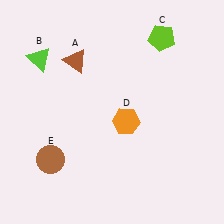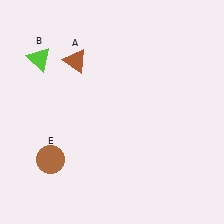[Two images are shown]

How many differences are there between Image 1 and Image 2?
There are 2 differences between the two images.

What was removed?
The orange hexagon (D), the lime pentagon (C) were removed in Image 2.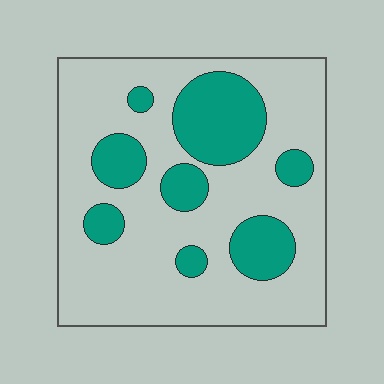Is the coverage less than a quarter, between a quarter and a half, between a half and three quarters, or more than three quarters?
Between a quarter and a half.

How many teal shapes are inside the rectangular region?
8.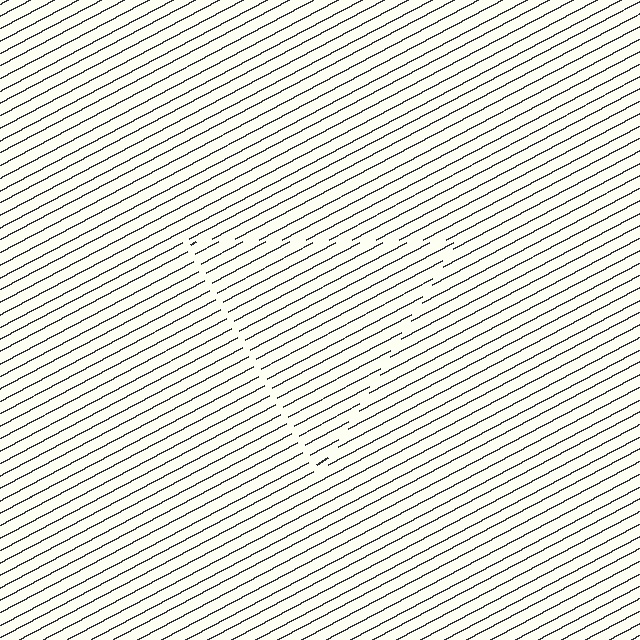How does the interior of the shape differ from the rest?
The interior of the shape contains the same grating, shifted by half a period — the contour is defined by the phase discontinuity where line-ends from the inner and outer gratings abut.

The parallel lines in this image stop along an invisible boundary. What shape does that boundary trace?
An illusory triangle. The interior of the shape contains the same grating, shifted by half a period — the contour is defined by the phase discontinuity where line-ends from the inner and outer gratings abut.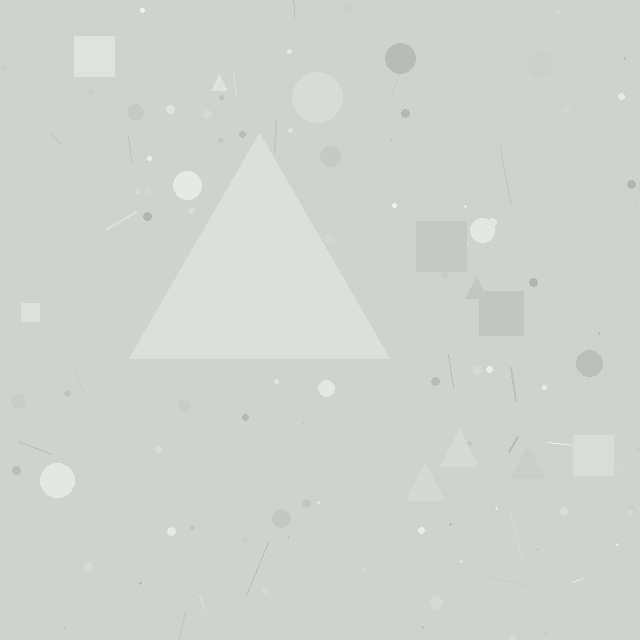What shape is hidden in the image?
A triangle is hidden in the image.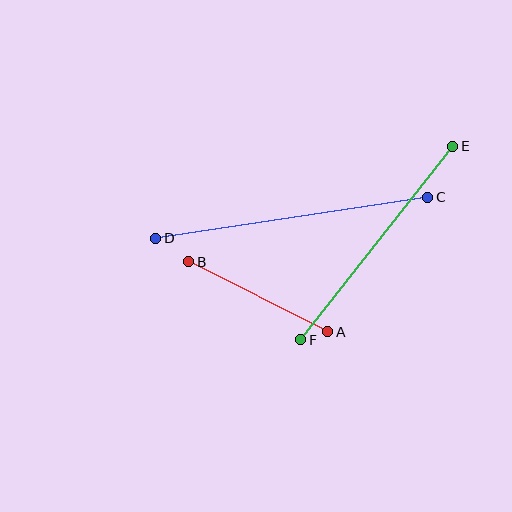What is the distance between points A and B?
The distance is approximately 156 pixels.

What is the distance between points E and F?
The distance is approximately 246 pixels.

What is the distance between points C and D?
The distance is approximately 275 pixels.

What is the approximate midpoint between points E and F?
The midpoint is at approximately (377, 243) pixels.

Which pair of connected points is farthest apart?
Points C and D are farthest apart.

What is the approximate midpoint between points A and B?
The midpoint is at approximately (258, 297) pixels.